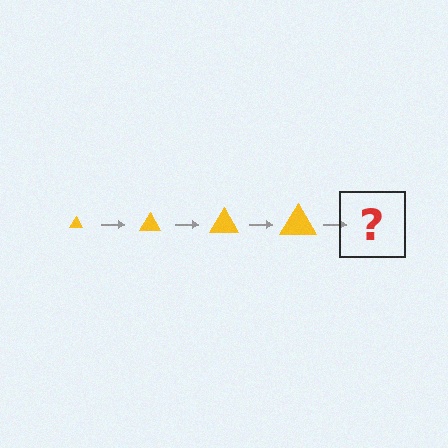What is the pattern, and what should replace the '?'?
The pattern is that the triangle gets progressively larger each step. The '?' should be a yellow triangle, larger than the previous one.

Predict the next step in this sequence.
The next step is a yellow triangle, larger than the previous one.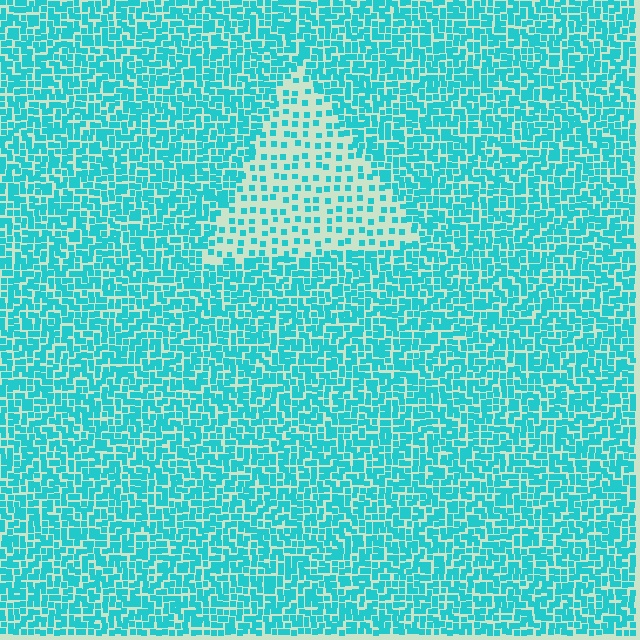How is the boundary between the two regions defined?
The boundary is defined by a change in element density (approximately 2.5x ratio). All elements are the same color, size, and shape.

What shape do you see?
I see a triangle.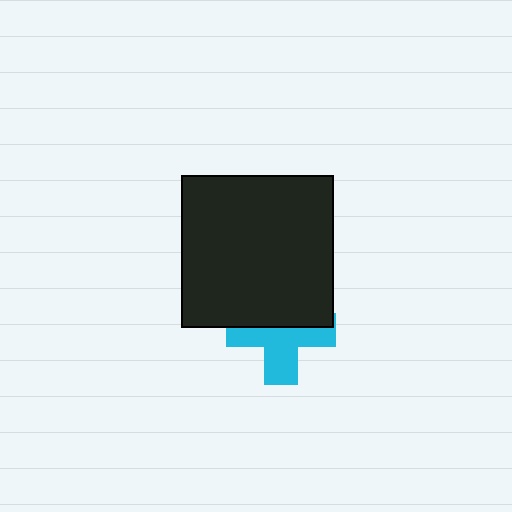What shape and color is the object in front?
The object in front is a black square.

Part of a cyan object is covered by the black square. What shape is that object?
It is a cross.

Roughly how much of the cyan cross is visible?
About half of it is visible (roughly 56%).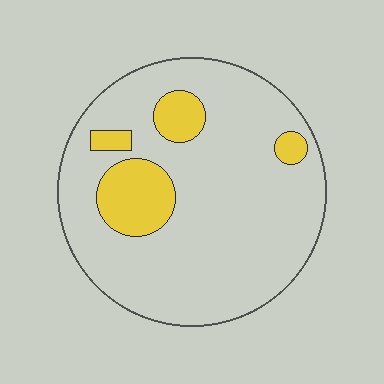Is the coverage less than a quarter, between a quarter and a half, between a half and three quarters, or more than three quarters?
Less than a quarter.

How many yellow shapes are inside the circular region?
4.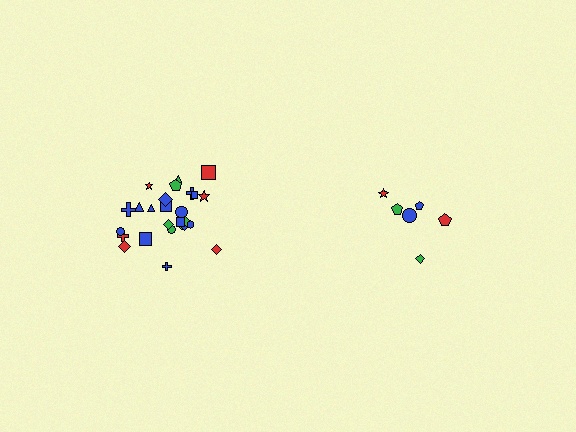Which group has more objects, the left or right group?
The left group.